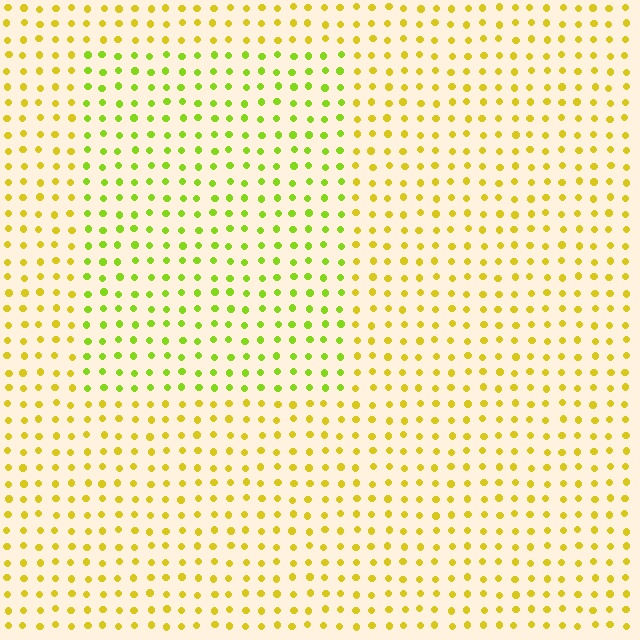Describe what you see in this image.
The image is filled with small yellow elements in a uniform arrangement. A rectangle-shaped region is visible where the elements are tinted to a slightly different hue, forming a subtle color boundary.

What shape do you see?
I see a rectangle.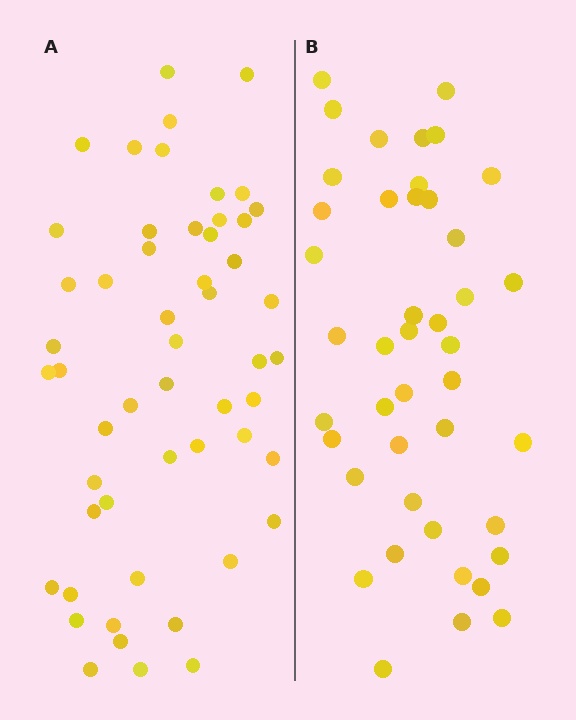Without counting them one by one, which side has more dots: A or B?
Region A (the left region) has more dots.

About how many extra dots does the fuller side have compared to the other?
Region A has roughly 10 or so more dots than region B.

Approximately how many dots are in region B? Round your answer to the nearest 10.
About 40 dots. (The exact count is 43, which rounds to 40.)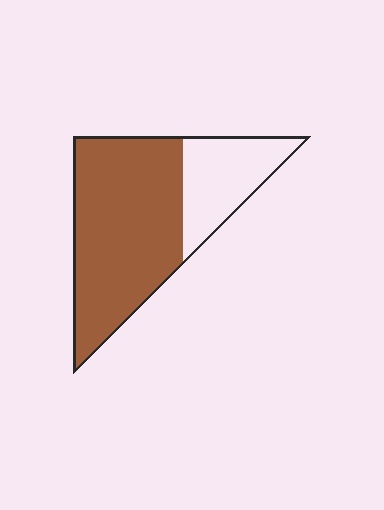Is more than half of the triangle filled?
Yes.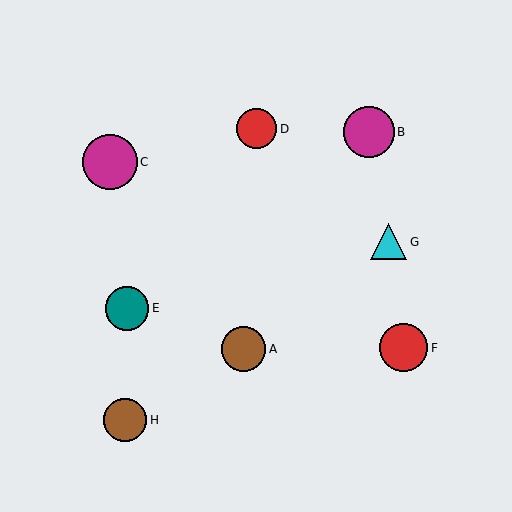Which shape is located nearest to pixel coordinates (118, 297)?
The teal circle (labeled E) at (127, 308) is nearest to that location.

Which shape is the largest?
The magenta circle (labeled C) is the largest.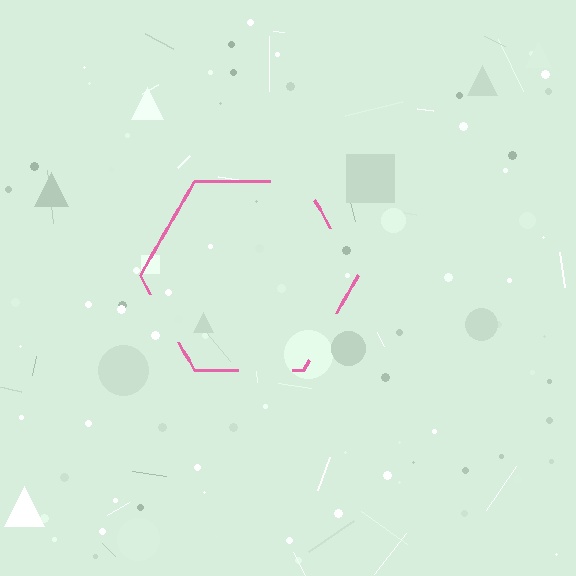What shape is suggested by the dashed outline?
The dashed outline suggests a hexagon.